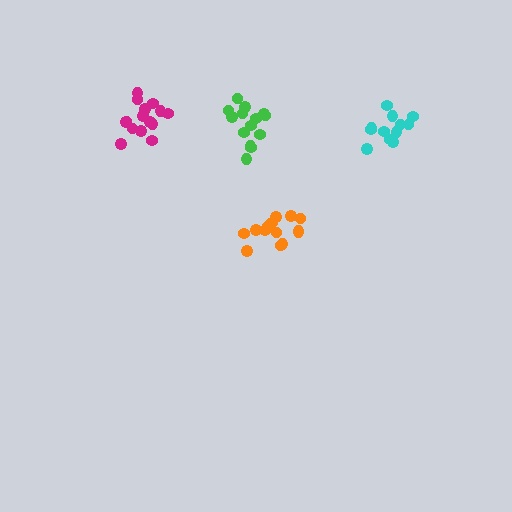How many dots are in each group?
Group 1: 15 dots, Group 2: 14 dots, Group 3: 14 dots, Group 4: 12 dots (55 total).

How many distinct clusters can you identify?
There are 4 distinct clusters.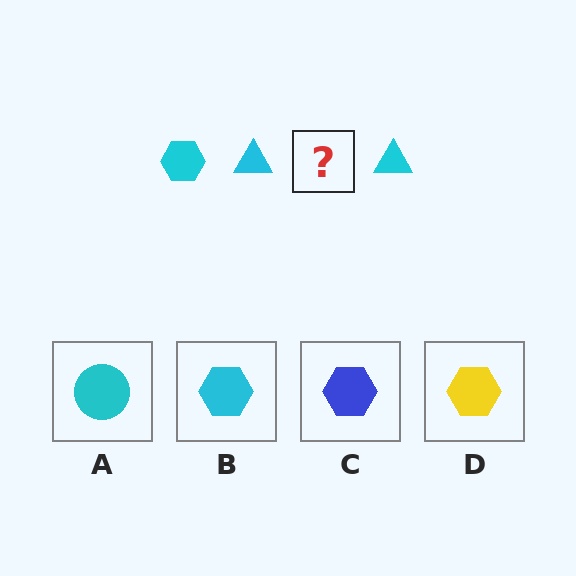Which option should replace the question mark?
Option B.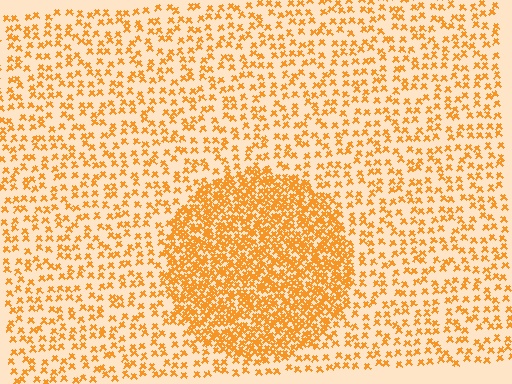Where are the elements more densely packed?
The elements are more densely packed inside the circle boundary.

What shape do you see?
I see a circle.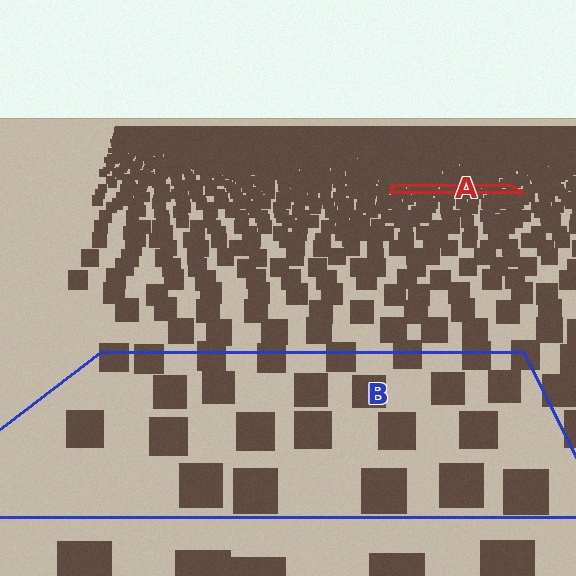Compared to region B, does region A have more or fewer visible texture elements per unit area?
Region A has more texture elements per unit area — they are packed more densely because it is farther away.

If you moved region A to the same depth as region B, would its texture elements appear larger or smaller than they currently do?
They would appear larger. At a closer depth, the same texture elements are projected at a bigger on-screen size.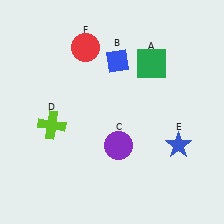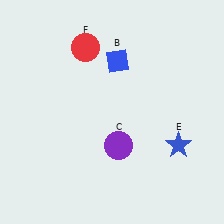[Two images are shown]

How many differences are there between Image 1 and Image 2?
There are 2 differences between the two images.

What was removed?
The lime cross (D), the green square (A) were removed in Image 2.